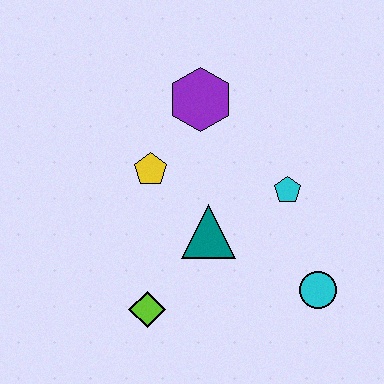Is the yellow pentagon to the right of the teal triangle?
No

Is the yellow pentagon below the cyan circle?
No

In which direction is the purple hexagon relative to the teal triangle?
The purple hexagon is above the teal triangle.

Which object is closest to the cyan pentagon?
The teal triangle is closest to the cyan pentagon.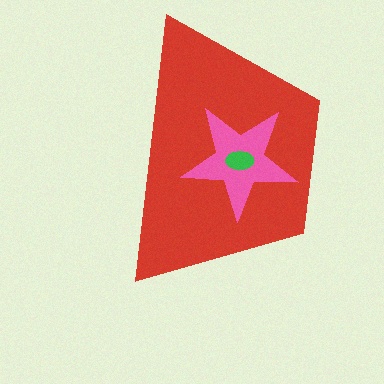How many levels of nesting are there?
3.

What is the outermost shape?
The red trapezoid.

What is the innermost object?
The green ellipse.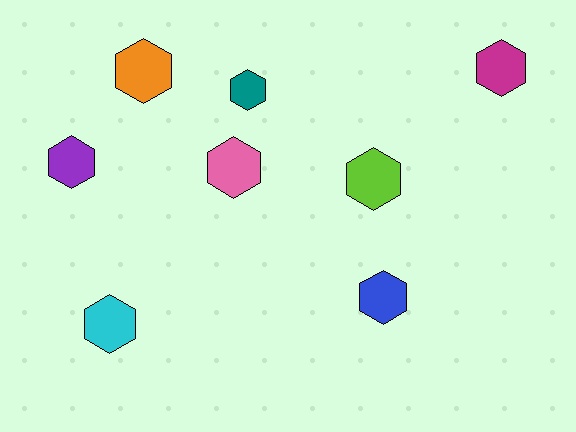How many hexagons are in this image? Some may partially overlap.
There are 8 hexagons.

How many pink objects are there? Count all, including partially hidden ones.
There is 1 pink object.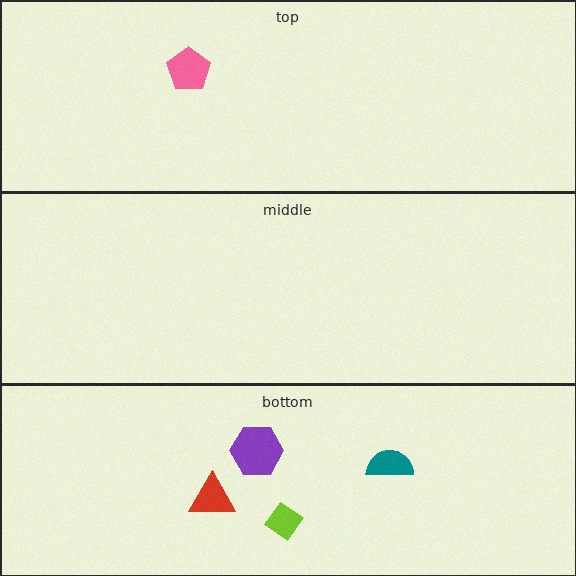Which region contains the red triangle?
The bottom region.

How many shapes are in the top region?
1.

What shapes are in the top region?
The pink pentagon.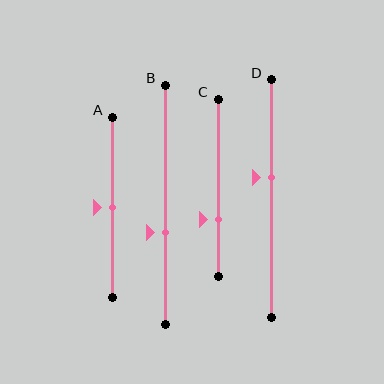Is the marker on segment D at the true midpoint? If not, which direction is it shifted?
No, the marker on segment D is shifted upward by about 9% of the segment length.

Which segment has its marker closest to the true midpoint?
Segment A has its marker closest to the true midpoint.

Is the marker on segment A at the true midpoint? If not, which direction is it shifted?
Yes, the marker on segment A is at the true midpoint.